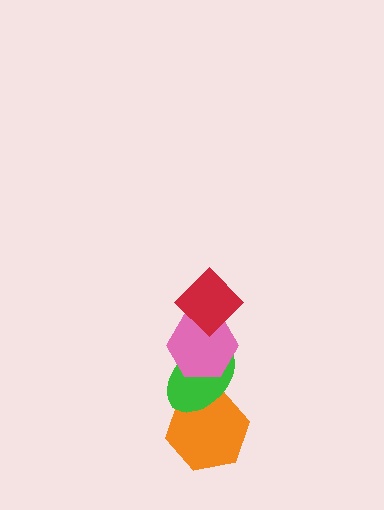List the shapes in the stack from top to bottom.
From top to bottom: the red diamond, the pink hexagon, the green ellipse, the orange hexagon.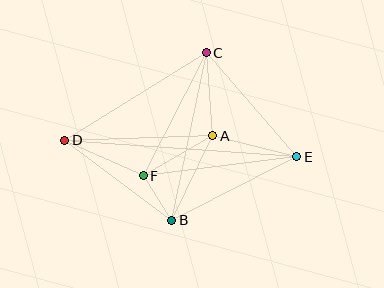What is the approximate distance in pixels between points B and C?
The distance between B and C is approximately 171 pixels.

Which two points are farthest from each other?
Points D and E are farthest from each other.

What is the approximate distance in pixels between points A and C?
The distance between A and C is approximately 83 pixels.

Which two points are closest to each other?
Points B and F are closest to each other.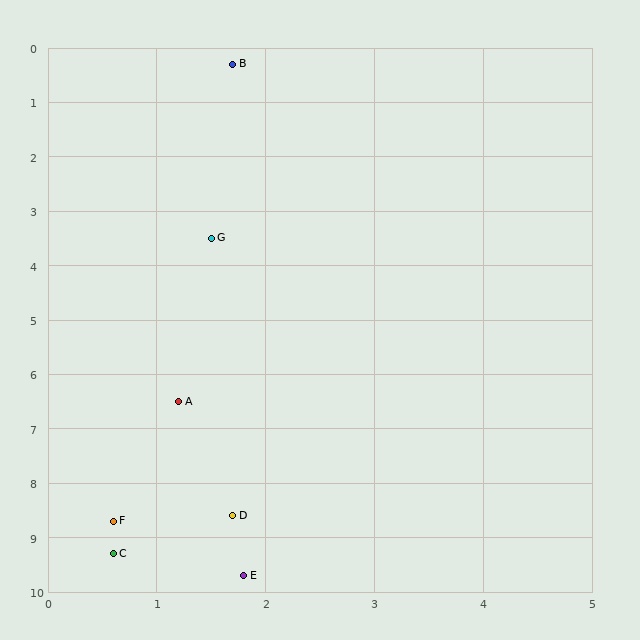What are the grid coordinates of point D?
Point D is at approximately (1.7, 8.6).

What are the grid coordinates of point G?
Point G is at approximately (1.5, 3.5).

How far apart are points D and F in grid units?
Points D and F are about 1.1 grid units apart.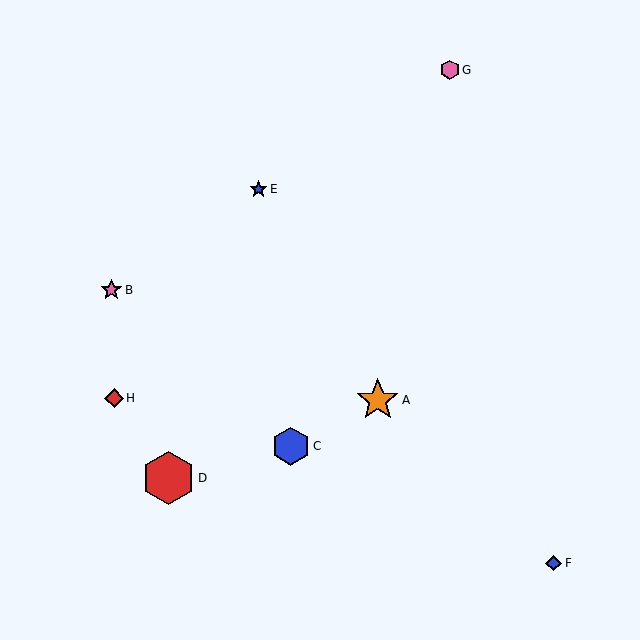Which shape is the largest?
The red hexagon (labeled D) is the largest.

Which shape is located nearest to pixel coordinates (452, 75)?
The pink hexagon (labeled G) at (450, 70) is nearest to that location.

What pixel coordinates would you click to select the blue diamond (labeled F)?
Click at (554, 563) to select the blue diamond F.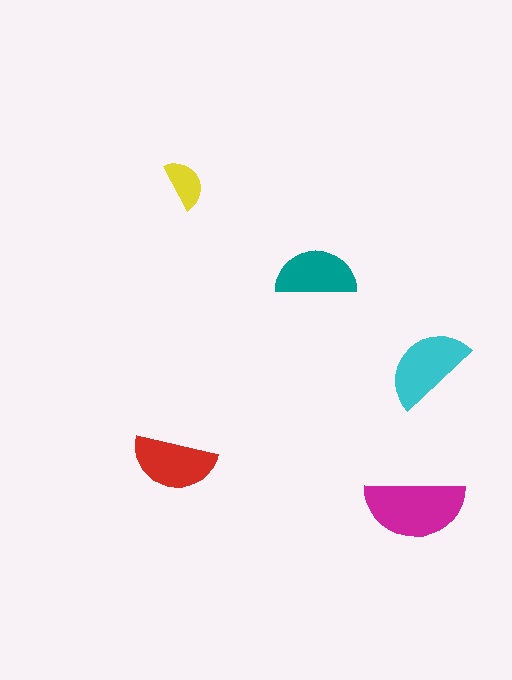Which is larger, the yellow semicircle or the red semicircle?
The red one.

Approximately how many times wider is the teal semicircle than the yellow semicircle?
About 1.5 times wider.